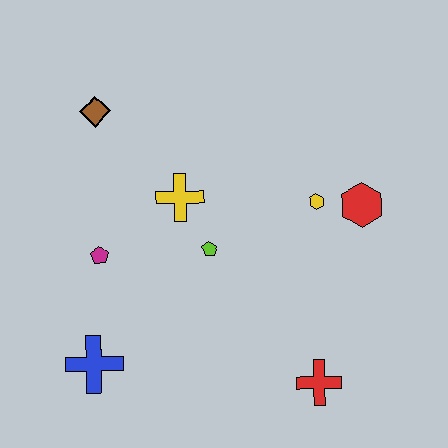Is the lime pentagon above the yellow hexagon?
No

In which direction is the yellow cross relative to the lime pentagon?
The yellow cross is above the lime pentagon.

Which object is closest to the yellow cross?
The lime pentagon is closest to the yellow cross.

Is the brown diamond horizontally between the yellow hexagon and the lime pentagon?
No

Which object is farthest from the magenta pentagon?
The red hexagon is farthest from the magenta pentagon.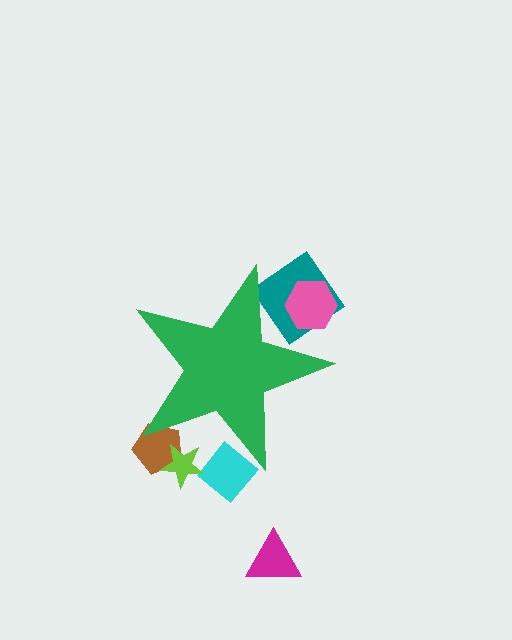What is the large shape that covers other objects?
A green star.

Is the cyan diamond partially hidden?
Yes, the cyan diamond is partially hidden behind the green star.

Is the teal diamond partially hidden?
Yes, the teal diamond is partially hidden behind the green star.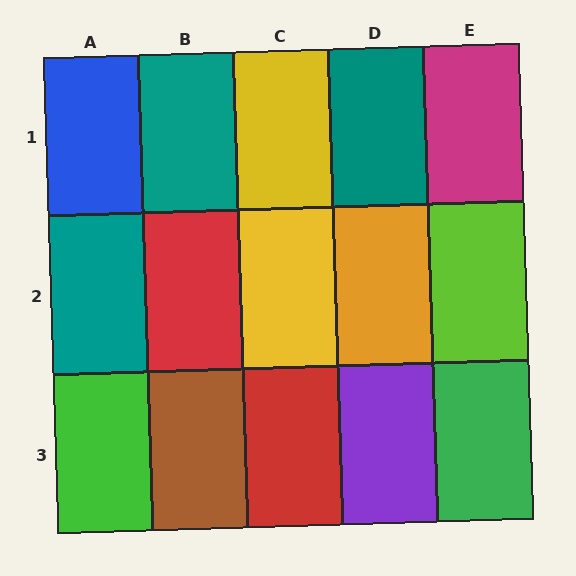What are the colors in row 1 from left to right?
Blue, teal, yellow, teal, magenta.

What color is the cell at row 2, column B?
Red.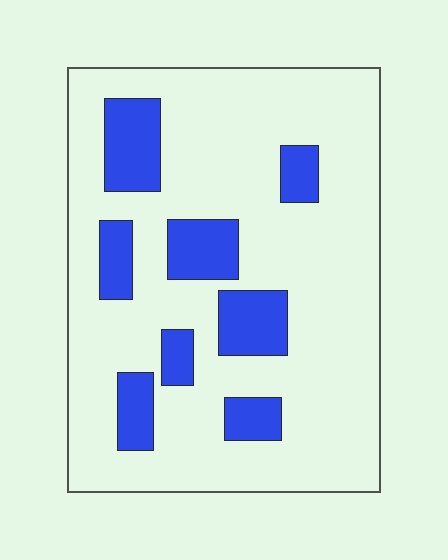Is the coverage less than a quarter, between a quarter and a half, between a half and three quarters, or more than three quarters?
Less than a quarter.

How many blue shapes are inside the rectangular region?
8.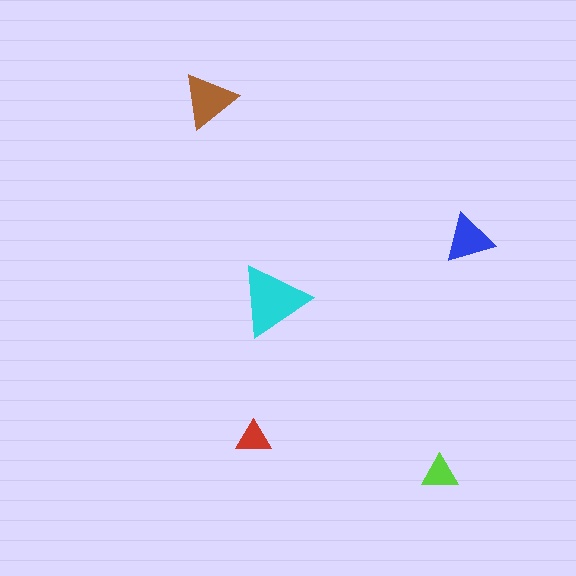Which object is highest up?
The brown triangle is topmost.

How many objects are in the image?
There are 5 objects in the image.